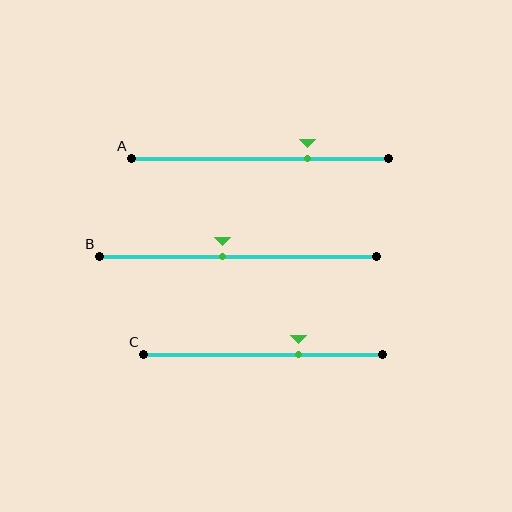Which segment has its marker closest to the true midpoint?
Segment B has its marker closest to the true midpoint.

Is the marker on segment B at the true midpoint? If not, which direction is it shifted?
No, the marker on segment B is shifted to the left by about 6% of the segment length.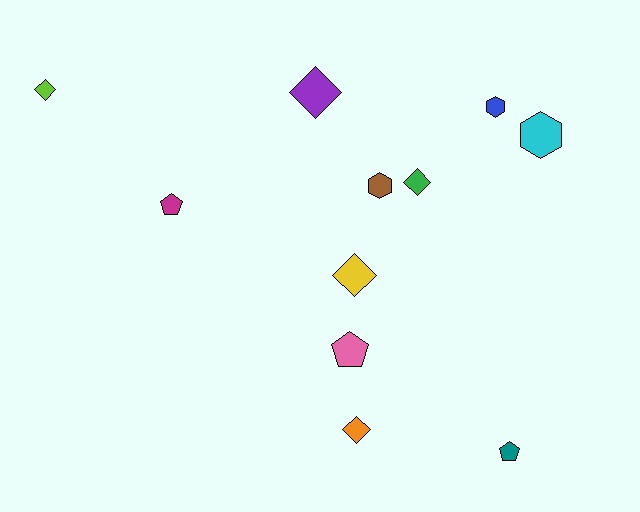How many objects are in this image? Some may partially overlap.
There are 11 objects.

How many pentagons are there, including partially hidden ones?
There are 3 pentagons.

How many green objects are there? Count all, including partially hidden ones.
There is 1 green object.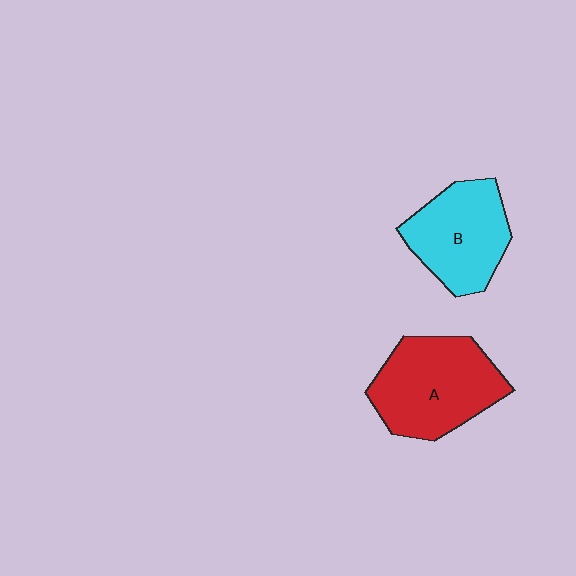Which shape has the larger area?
Shape A (red).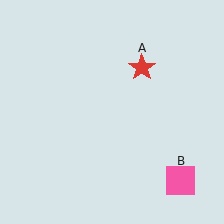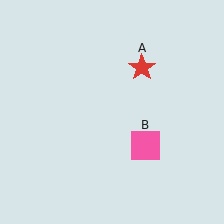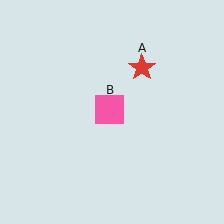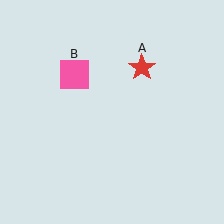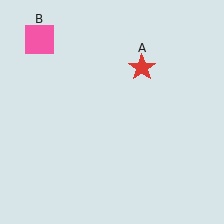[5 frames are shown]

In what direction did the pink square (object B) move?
The pink square (object B) moved up and to the left.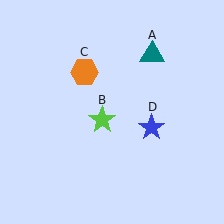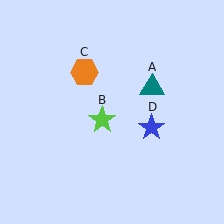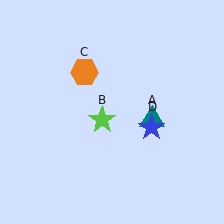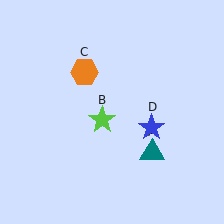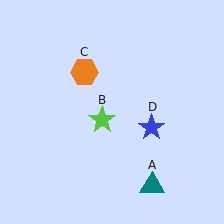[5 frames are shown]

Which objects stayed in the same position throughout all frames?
Lime star (object B) and orange hexagon (object C) and blue star (object D) remained stationary.